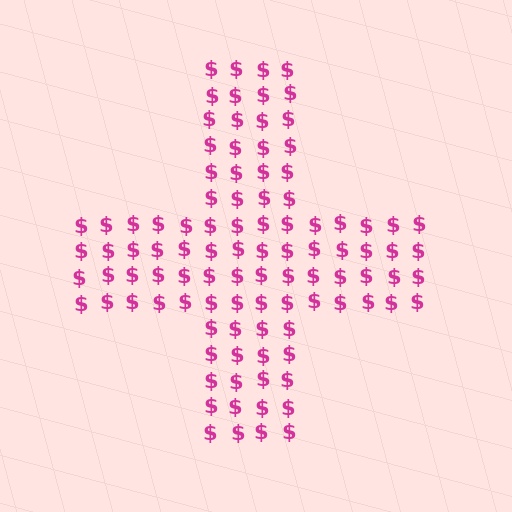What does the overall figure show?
The overall figure shows a cross.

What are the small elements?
The small elements are dollar signs.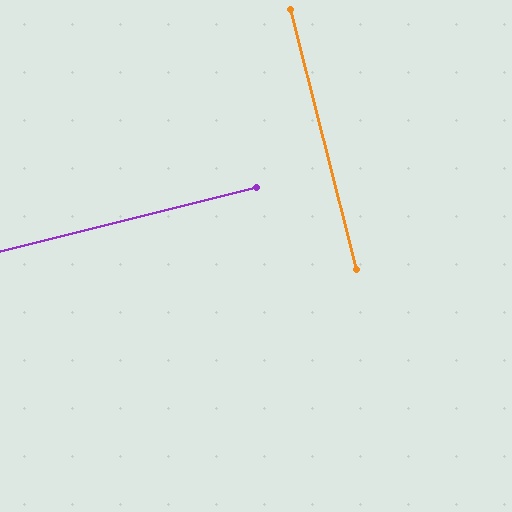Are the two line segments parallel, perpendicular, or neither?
Perpendicular — they meet at approximately 90°.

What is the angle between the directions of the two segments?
Approximately 90 degrees.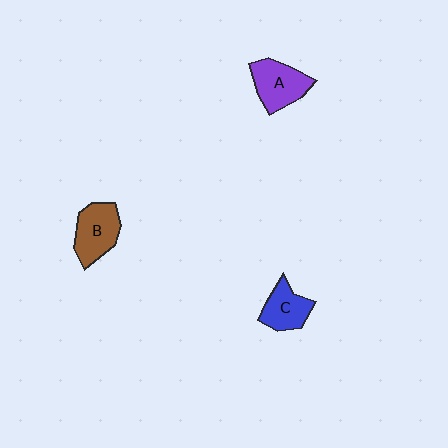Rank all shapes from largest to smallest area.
From largest to smallest: A (purple), B (brown), C (blue).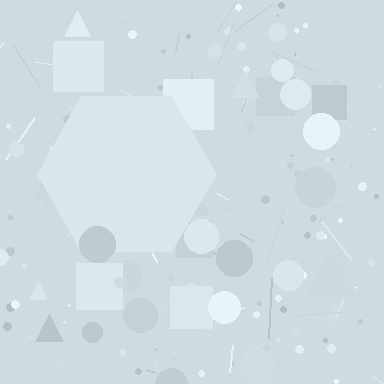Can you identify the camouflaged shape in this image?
The camouflaged shape is a hexagon.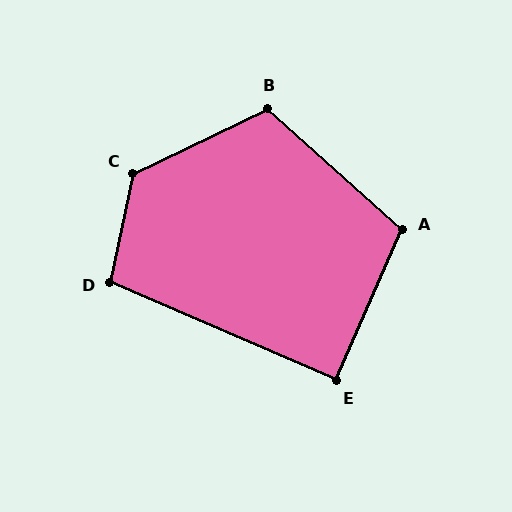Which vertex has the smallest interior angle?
E, at approximately 90 degrees.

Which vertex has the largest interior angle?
C, at approximately 128 degrees.